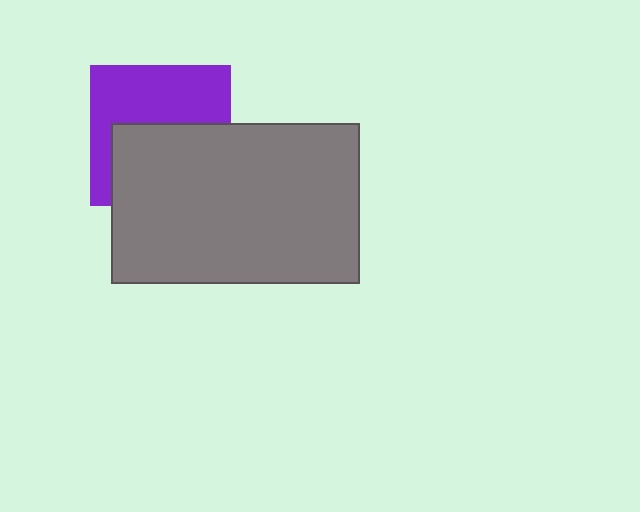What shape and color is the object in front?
The object in front is a gray rectangle.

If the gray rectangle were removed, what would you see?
You would see the complete purple square.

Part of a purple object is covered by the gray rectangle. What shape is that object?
It is a square.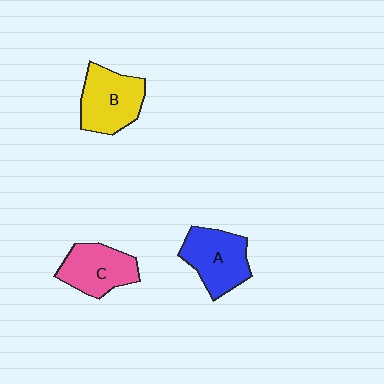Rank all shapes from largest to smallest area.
From largest to smallest: B (yellow), A (blue), C (pink).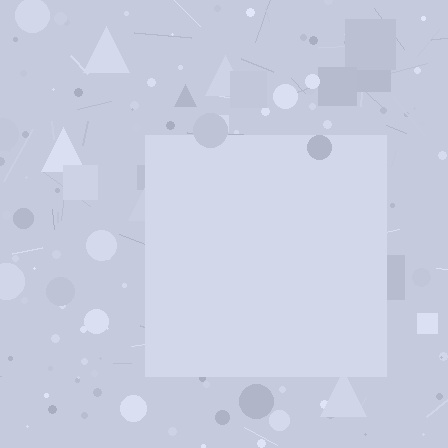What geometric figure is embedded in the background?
A square is embedded in the background.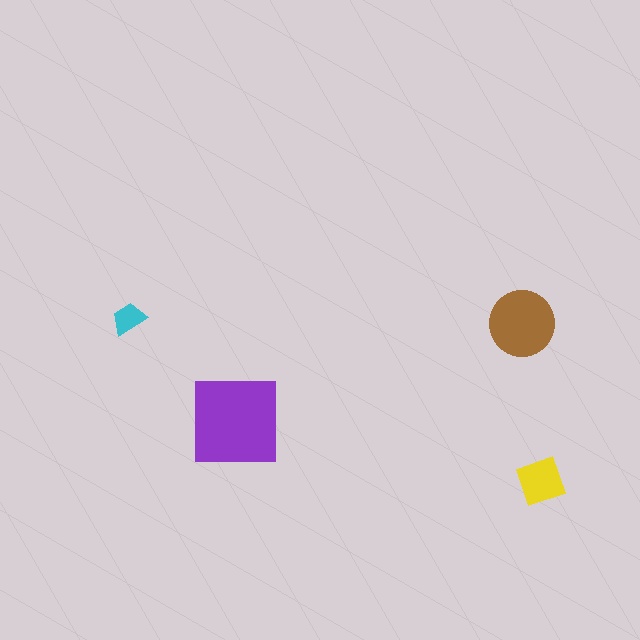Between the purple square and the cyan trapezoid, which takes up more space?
The purple square.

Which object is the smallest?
The cyan trapezoid.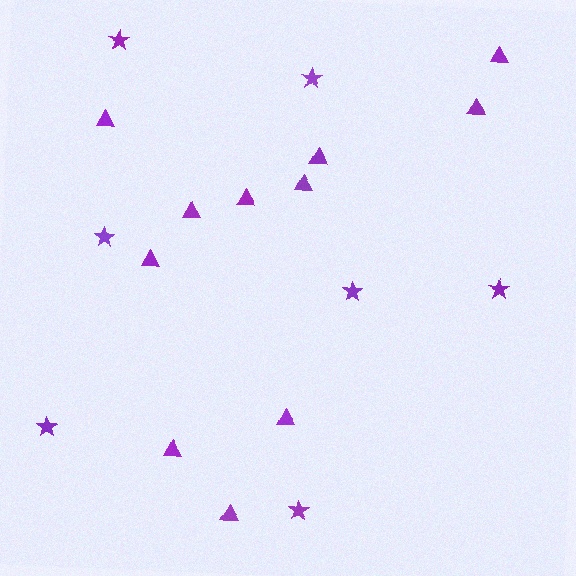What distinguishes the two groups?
There are 2 groups: one group of triangles (11) and one group of stars (7).